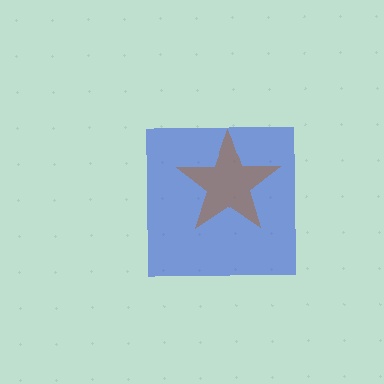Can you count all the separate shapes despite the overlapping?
Yes, there are 2 separate shapes.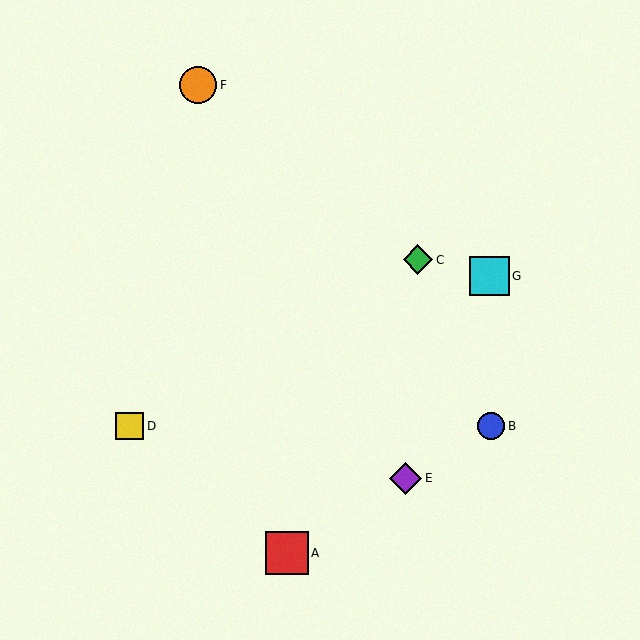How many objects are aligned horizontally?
2 objects (B, D) are aligned horizontally.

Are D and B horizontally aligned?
Yes, both are at y≈426.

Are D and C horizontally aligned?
No, D is at y≈426 and C is at y≈260.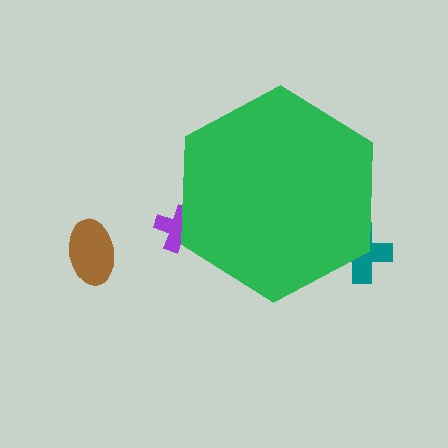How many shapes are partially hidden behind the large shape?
2 shapes are partially hidden.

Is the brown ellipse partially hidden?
No, the brown ellipse is fully visible.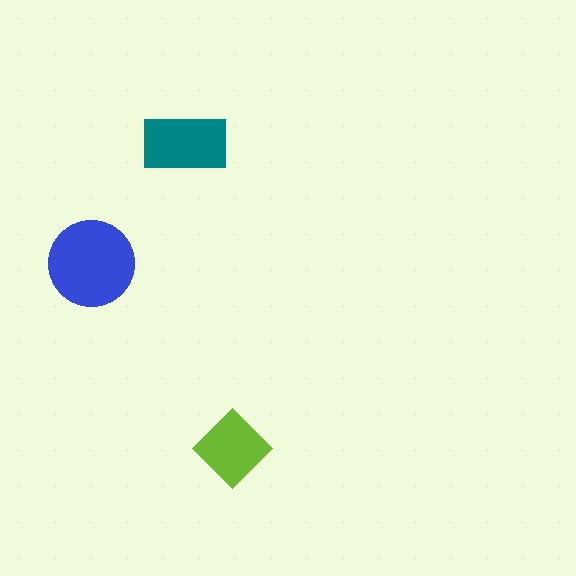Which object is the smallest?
The lime diamond.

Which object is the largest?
The blue circle.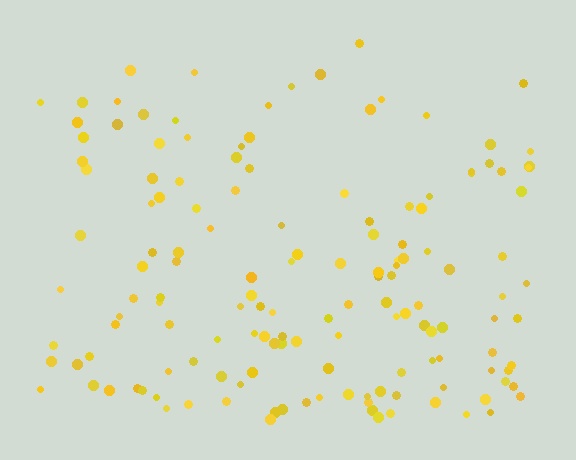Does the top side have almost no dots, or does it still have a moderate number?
Still a moderate number, just noticeably fewer than the bottom.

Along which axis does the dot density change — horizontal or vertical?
Vertical.